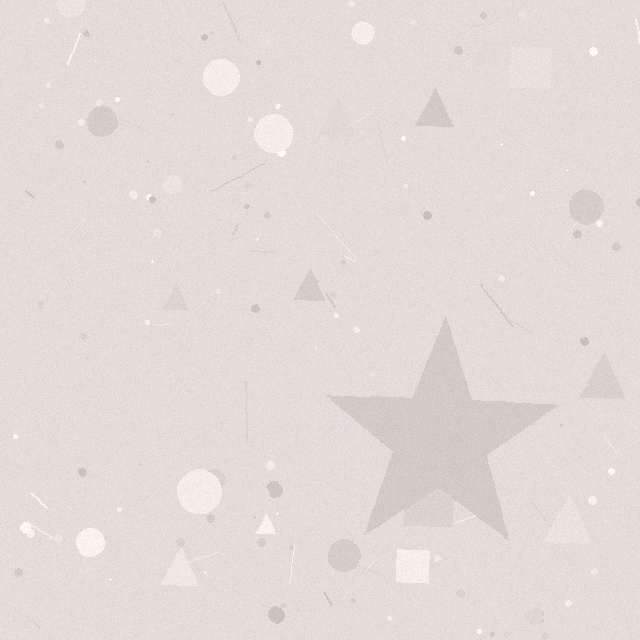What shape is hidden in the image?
A star is hidden in the image.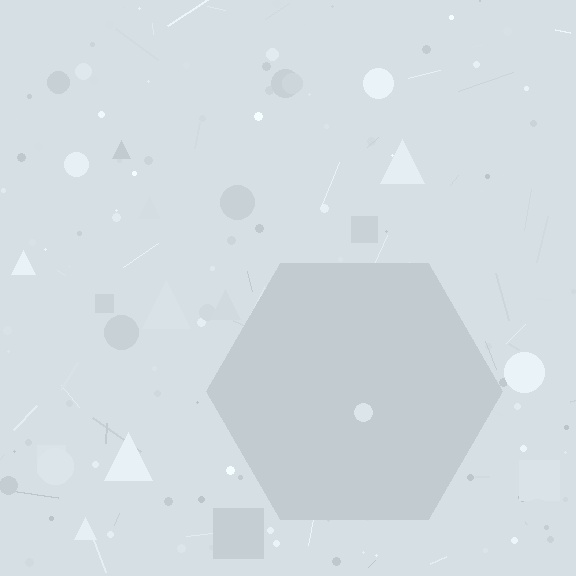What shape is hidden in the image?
A hexagon is hidden in the image.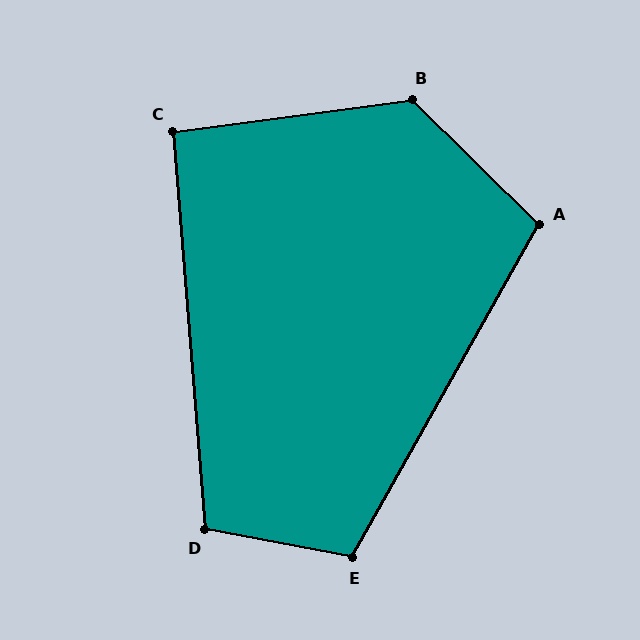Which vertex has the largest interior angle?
B, at approximately 128 degrees.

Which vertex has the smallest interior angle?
C, at approximately 93 degrees.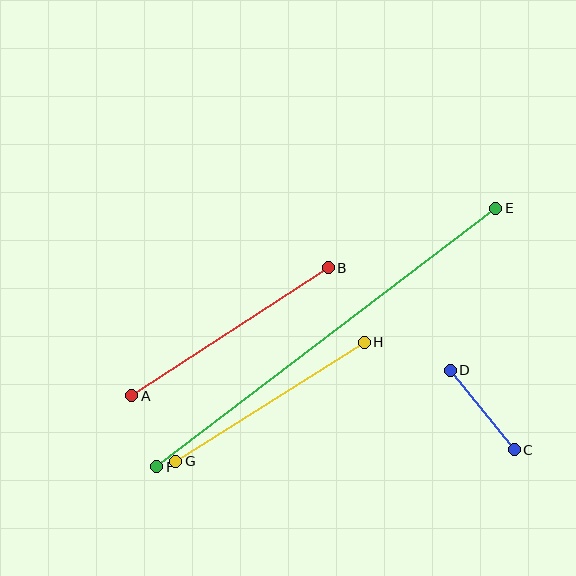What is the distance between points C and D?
The distance is approximately 102 pixels.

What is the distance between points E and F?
The distance is approximately 427 pixels.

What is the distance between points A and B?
The distance is approximately 234 pixels.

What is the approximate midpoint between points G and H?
The midpoint is at approximately (270, 402) pixels.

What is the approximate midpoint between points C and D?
The midpoint is at approximately (482, 410) pixels.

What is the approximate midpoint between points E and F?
The midpoint is at approximately (326, 338) pixels.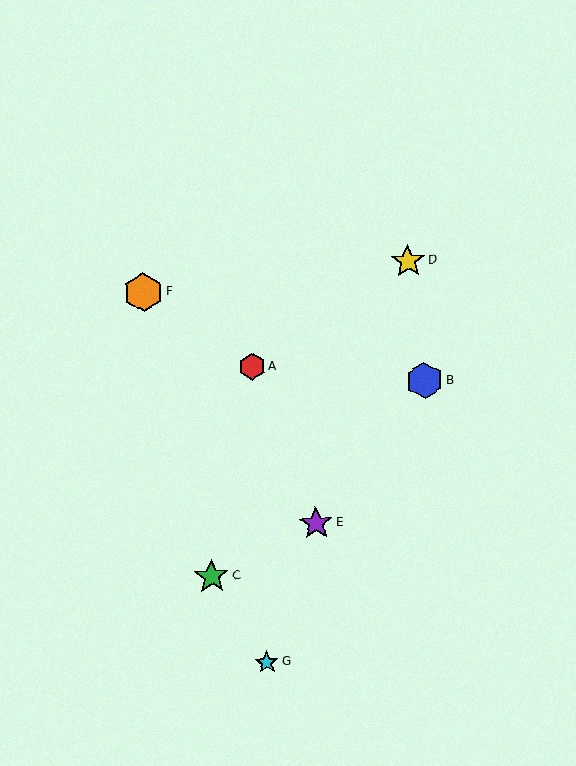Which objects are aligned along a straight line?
Objects D, E, G are aligned along a straight line.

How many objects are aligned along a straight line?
3 objects (D, E, G) are aligned along a straight line.